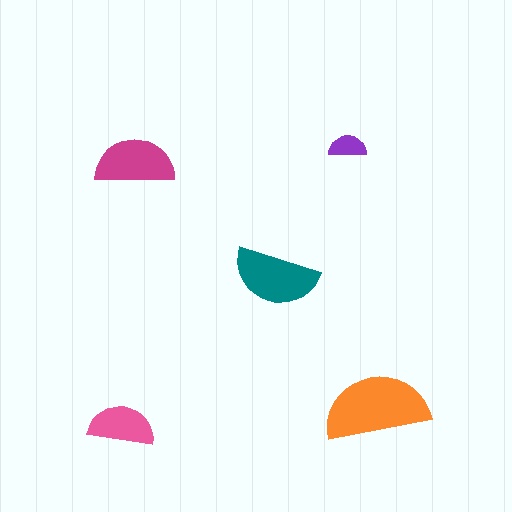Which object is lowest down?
The pink semicircle is bottommost.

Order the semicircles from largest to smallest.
the orange one, the teal one, the magenta one, the pink one, the purple one.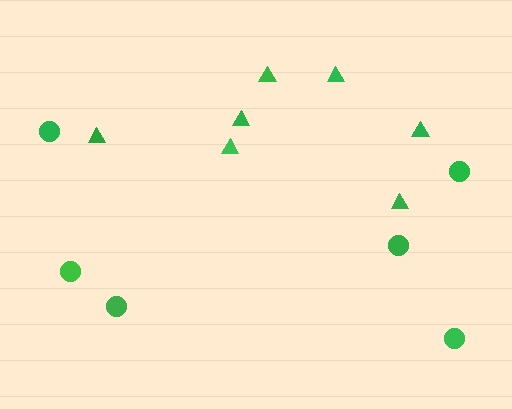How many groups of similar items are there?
There are 2 groups: one group of triangles (7) and one group of circles (6).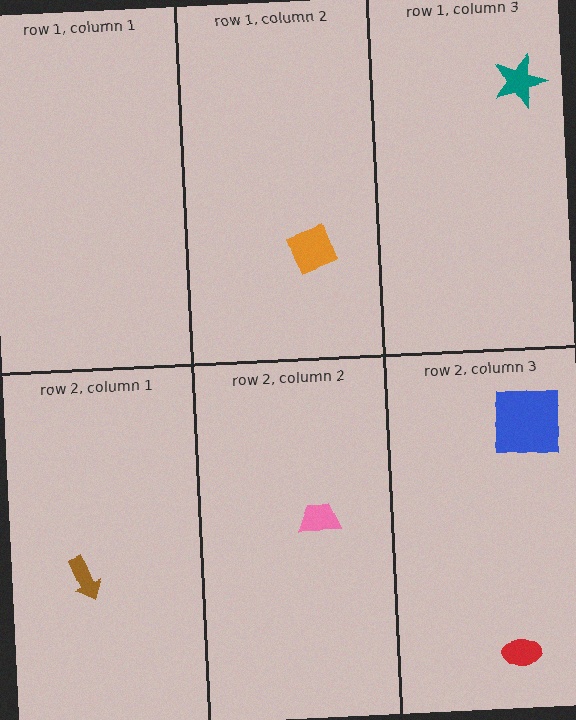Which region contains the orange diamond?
The row 1, column 2 region.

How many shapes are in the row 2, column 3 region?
2.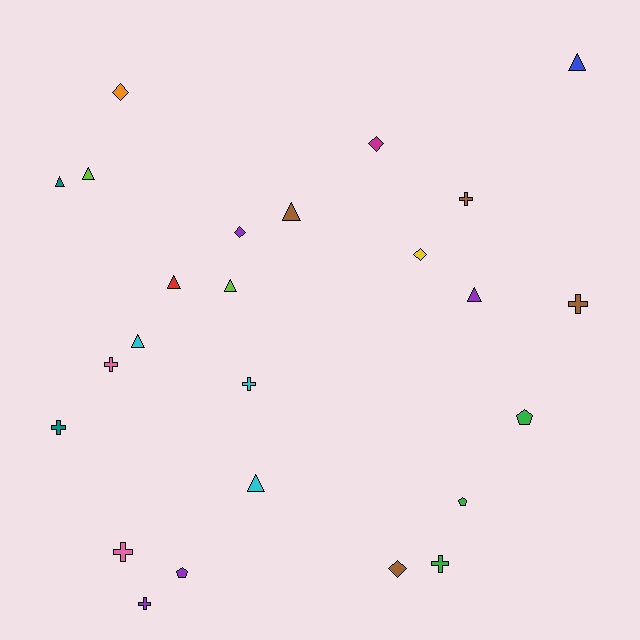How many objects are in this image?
There are 25 objects.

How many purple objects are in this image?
There are 4 purple objects.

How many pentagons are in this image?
There are 3 pentagons.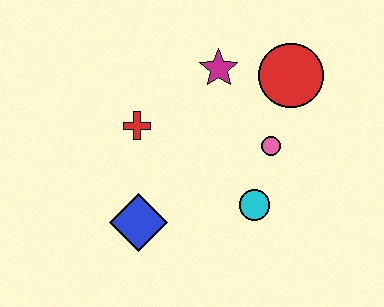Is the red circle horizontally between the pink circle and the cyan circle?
No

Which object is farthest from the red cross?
The red circle is farthest from the red cross.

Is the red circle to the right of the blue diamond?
Yes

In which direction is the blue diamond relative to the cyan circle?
The blue diamond is to the left of the cyan circle.